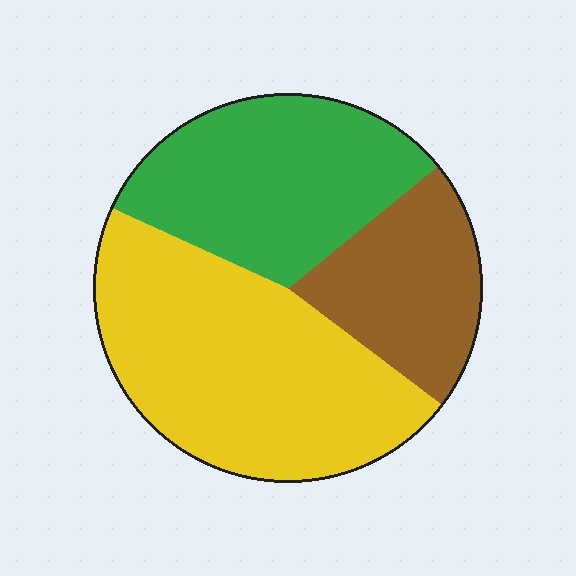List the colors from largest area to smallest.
From largest to smallest: yellow, green, brown.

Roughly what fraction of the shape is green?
Green takes up about one third (1/3) of the shape.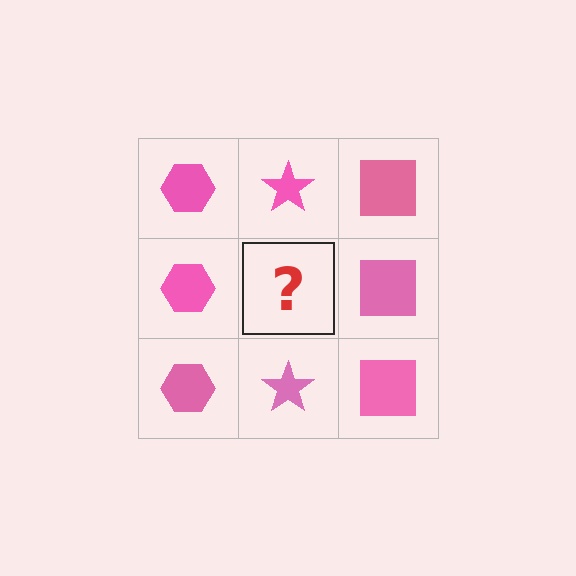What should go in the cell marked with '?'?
The missing cell should contain a pink star.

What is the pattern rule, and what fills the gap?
The rule is that each column has a consistent shape. The gap should be filled with a pink star.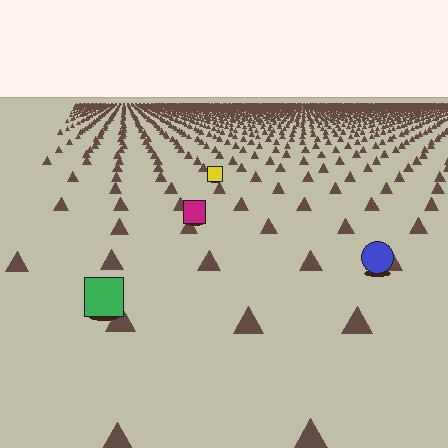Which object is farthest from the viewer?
The yellow square is farthest from the viewer. It appears smaller and the ground texture around it is denser.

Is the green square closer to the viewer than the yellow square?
Yes. The green square is closer — you can tell from the texture gradient: the ground texture is coarser near it.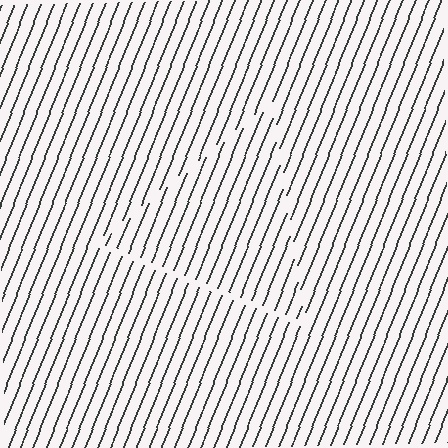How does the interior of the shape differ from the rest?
The interior of the shape contains the same grating, shifted by half a period — the contour is defined by the phase discontinuity where line-ends from the inner and outer gratings abut.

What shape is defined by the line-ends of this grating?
An illusory triangle. The interior of the shape contains the same grating, shifted by half a period — the contour is defined by the phase discontinuity where line-ends from the inner and outer gratings abut.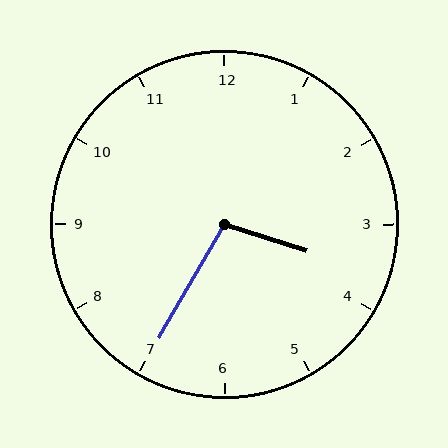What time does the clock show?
3:35.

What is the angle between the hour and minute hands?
Approximately 102 degrees.